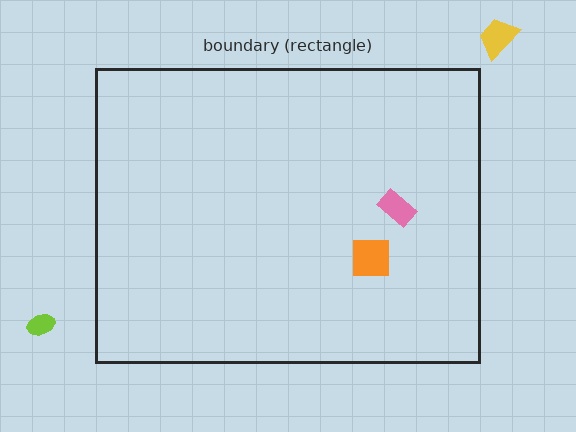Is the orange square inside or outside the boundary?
Inside.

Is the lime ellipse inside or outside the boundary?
Outside.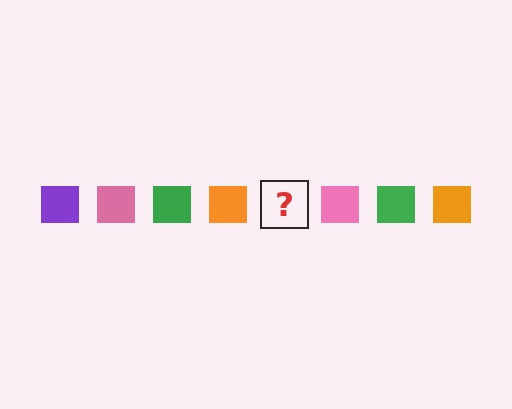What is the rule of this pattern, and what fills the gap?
The rule is that the pattern cycles through purple, pink, green, orange squares. The gap should be filled with a purple square.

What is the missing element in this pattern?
The missing element is a purple square.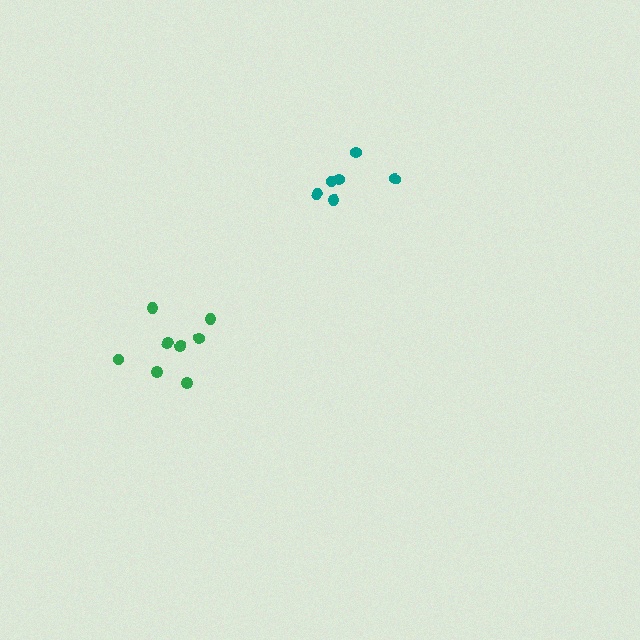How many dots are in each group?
Group 1: 8 dots, Group 2: 6 dots (14 total).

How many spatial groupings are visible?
There are 2 spatial groupings.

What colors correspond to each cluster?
The clusters are colored: green, teal.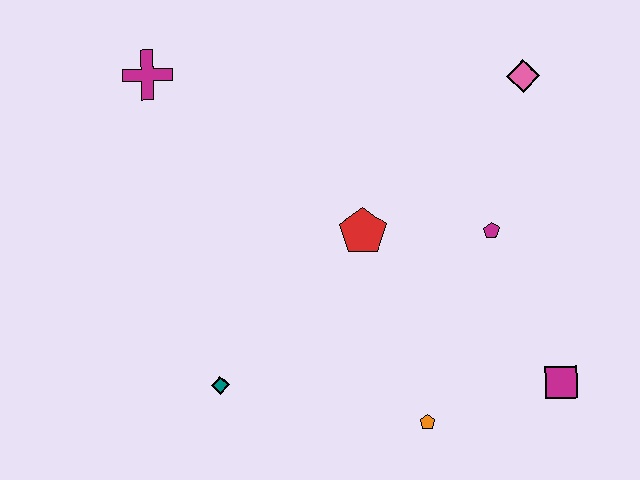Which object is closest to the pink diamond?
The magenta pentagon is closest to the pink diamond.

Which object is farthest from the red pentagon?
The magenta cross is farthest from the red pentagon.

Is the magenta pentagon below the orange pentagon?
No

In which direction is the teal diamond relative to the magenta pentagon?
The teal diamond is to the left of the magenta pentagon.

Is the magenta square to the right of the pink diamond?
Yes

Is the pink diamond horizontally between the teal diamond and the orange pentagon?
No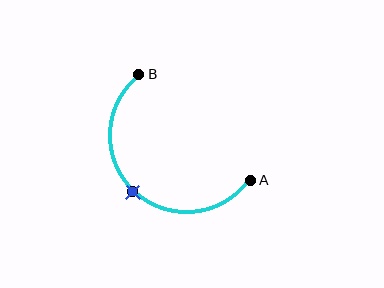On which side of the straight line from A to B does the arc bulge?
The arc bulges below and to the left of the straight line connecting A and B.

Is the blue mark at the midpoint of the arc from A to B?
Yes. The blue mark lies on the arc at equal arc-length from both A and B — it is the arc midpoint.